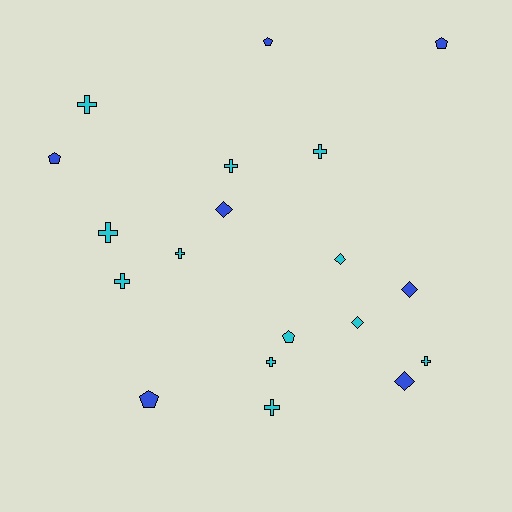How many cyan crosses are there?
There are 9 cyan crosses.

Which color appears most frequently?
Cyan, with 12 objects.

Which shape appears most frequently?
Cross, with 9 objects.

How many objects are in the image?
There are 19 objects.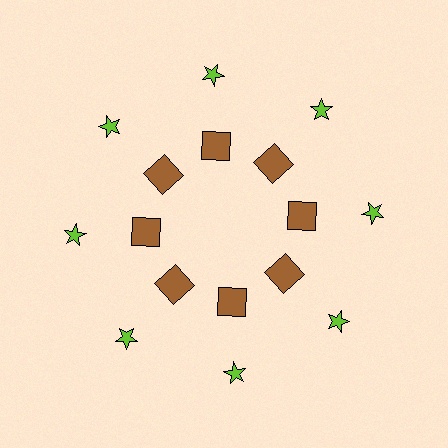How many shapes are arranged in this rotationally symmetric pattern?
There are 16 shapes, arranged in 8 groups of 2.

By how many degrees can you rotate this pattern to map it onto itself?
The pattern maps onto itself every 45 degrees of rotation.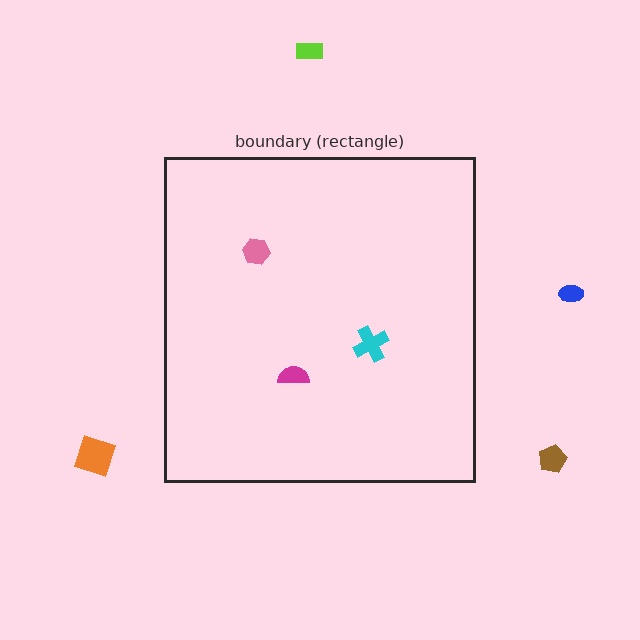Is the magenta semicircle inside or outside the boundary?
Inside.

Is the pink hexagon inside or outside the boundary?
Inside.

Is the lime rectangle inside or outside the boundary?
Outside.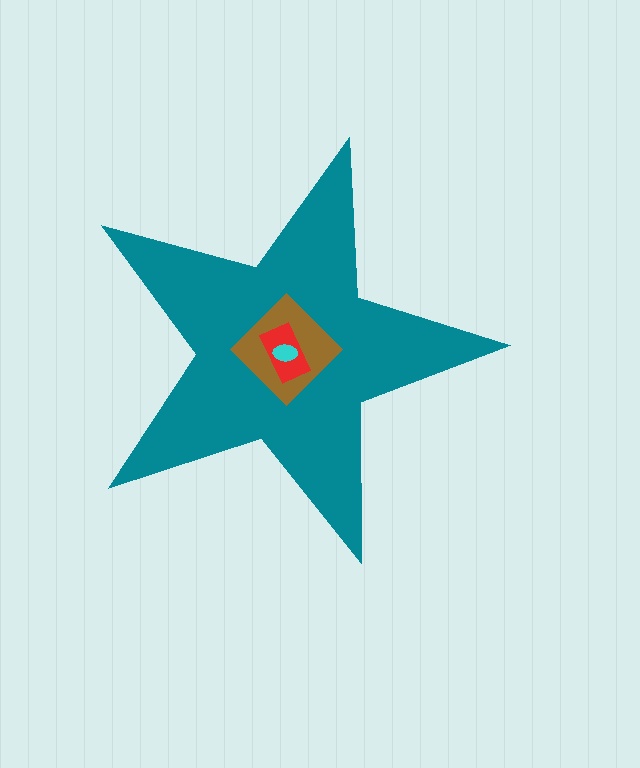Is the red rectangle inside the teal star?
Yes.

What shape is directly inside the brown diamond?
The red rectangle.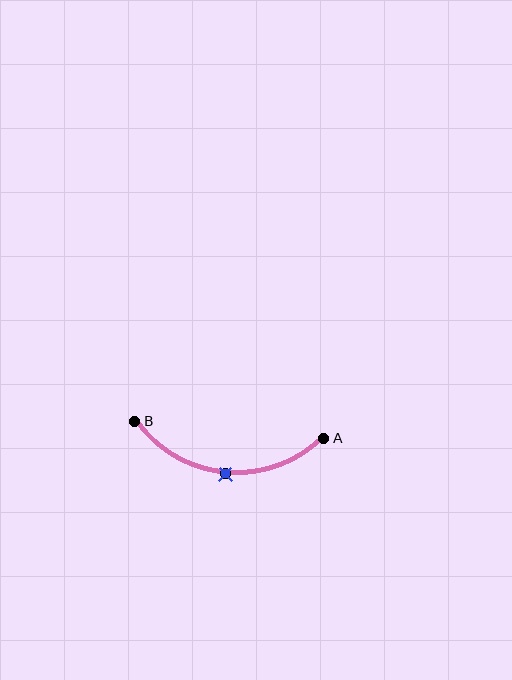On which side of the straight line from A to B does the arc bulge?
The arc bulges below the straight line connecting A and B.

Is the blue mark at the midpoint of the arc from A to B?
Yes. The blue mark lies on the arc at equal arc-length from both A and B — it is the arc midpoint.